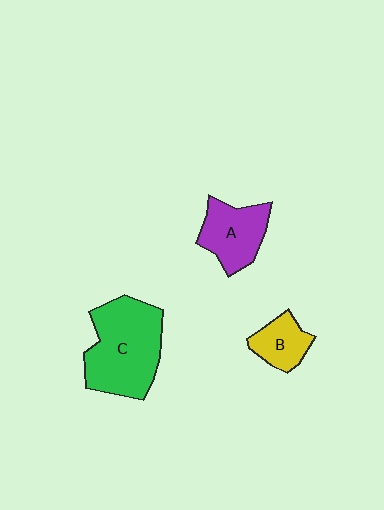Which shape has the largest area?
Shape C (green).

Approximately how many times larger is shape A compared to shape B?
Approximately 1.5 times.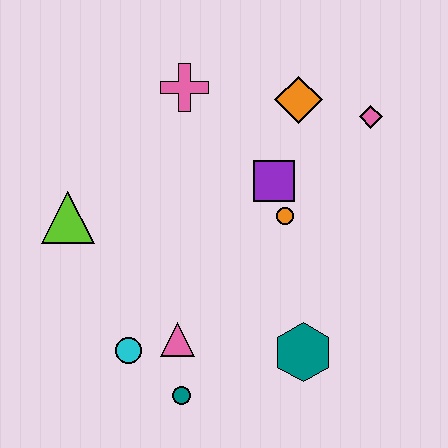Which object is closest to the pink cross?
The orange diamond is closest to the pink cross.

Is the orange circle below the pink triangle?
No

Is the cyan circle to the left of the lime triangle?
No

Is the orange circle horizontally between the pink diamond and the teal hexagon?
No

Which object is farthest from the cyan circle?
The pink diamond is farthest from the cyan circle.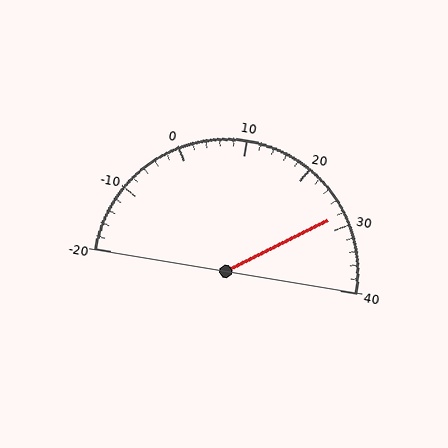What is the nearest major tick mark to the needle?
The nearest major tick mark is 30.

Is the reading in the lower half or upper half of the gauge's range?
The reading is in the upper half of the range (-20 to 40).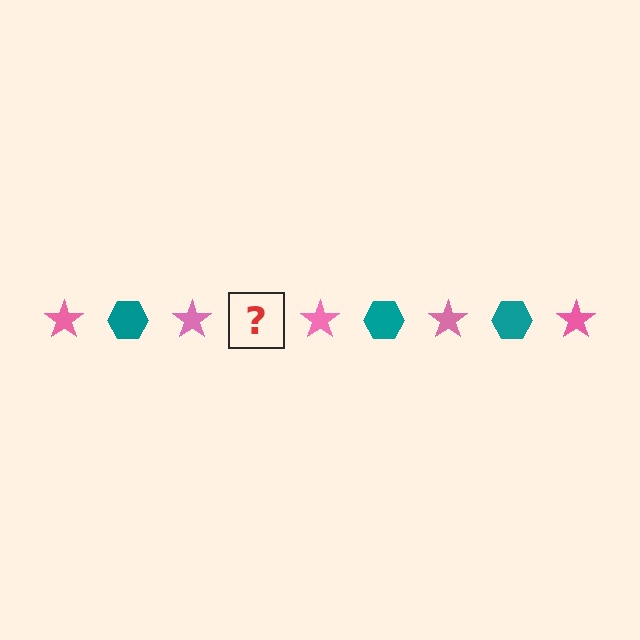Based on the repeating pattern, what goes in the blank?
The blank should be a teal hexagon.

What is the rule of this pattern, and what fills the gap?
The rule is that the pattern alternates between pink star and teal hexagon. The gap should be filled with a teal hexagon.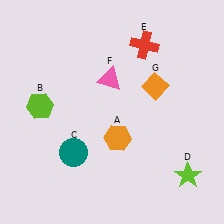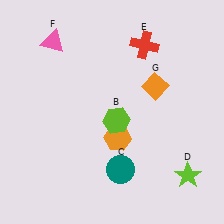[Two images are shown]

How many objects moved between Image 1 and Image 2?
3 objects moved between the two images.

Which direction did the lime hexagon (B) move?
The lime hexagon (B) moved right.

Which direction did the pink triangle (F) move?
The pink triangle (F) moved left.